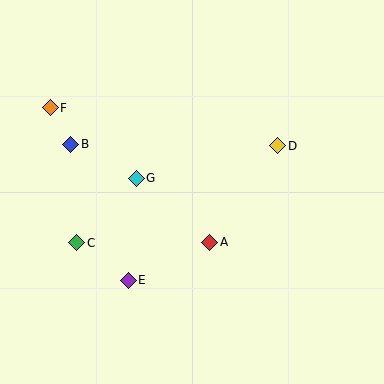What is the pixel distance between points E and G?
The distance between E and G is 102 pixels.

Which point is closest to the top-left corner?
Point F is closest to the top-left corner.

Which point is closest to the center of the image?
Point A at (210, 242) is closest to the center.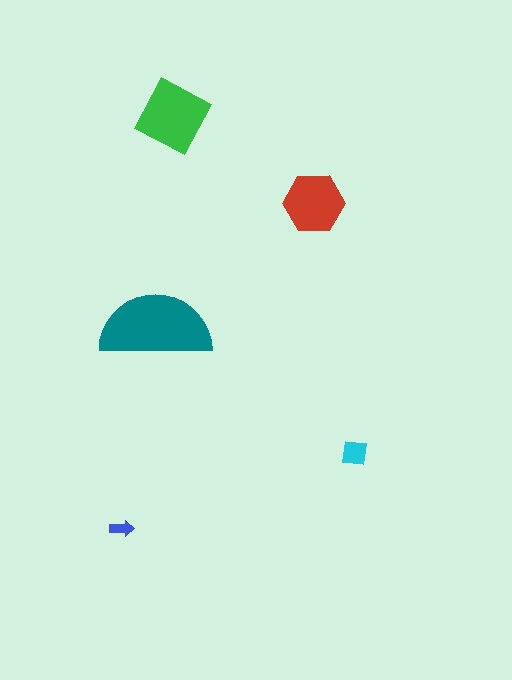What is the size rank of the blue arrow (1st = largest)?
5th.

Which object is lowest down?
The blue arrow is bottommost.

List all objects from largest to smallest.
The teal semicircle, the green square, the red hexagon, the cyan square, the blue arrow.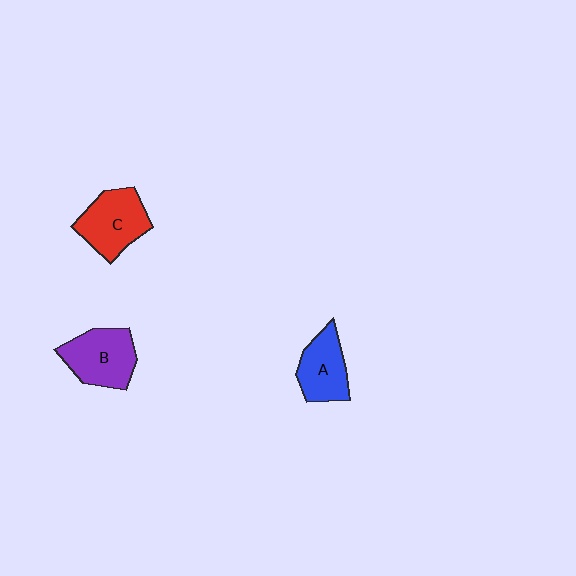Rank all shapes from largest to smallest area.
From largest to smallest: B (purple), C (red), A (blue).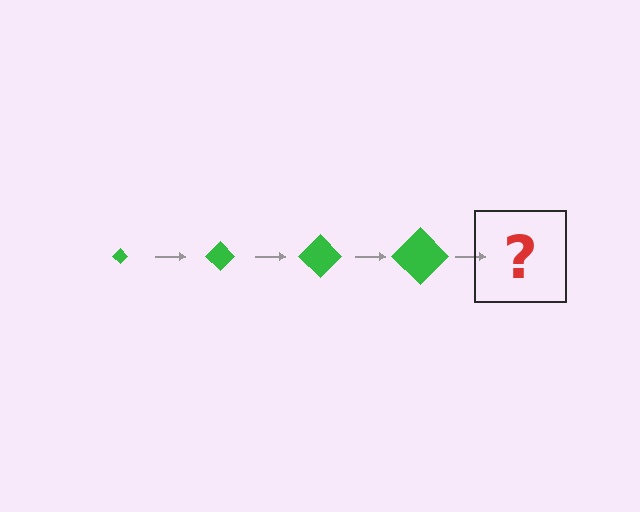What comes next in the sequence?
The next element should be a green diamond, larger than the previous one.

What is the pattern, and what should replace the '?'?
The pattern is that the diamond gets progressively larger each step. The '?' should be a green diamond, larger than the previous one.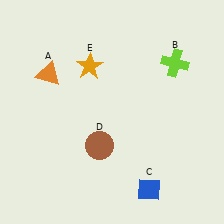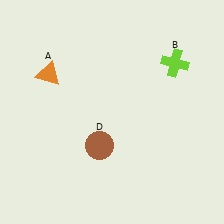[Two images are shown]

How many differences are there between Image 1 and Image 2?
There are 2 differences between the two images.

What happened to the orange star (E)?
The orange star (E) was removed in Image 2. It was in the top-left area of Image 1.